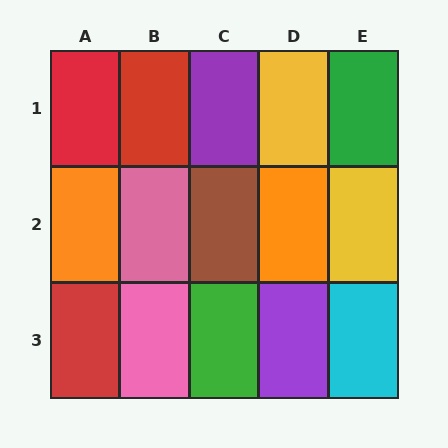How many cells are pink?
2 cells are pink.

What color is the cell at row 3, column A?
Red.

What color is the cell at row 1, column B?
Red.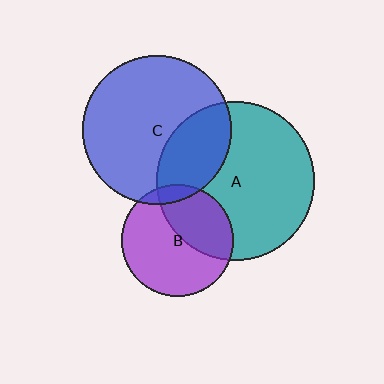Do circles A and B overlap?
Yes.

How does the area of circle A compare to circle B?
Approximately 2.0 times.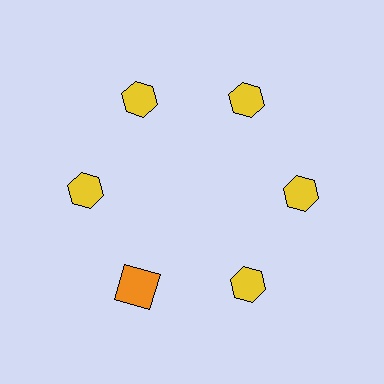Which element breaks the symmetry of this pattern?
The orange square at roughly the 7 o'clock position breaks the symmetry. All other shapes are yellow hexagons.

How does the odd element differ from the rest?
It differs in both color (orange instead of yellow) and shape (square instead of hexagon).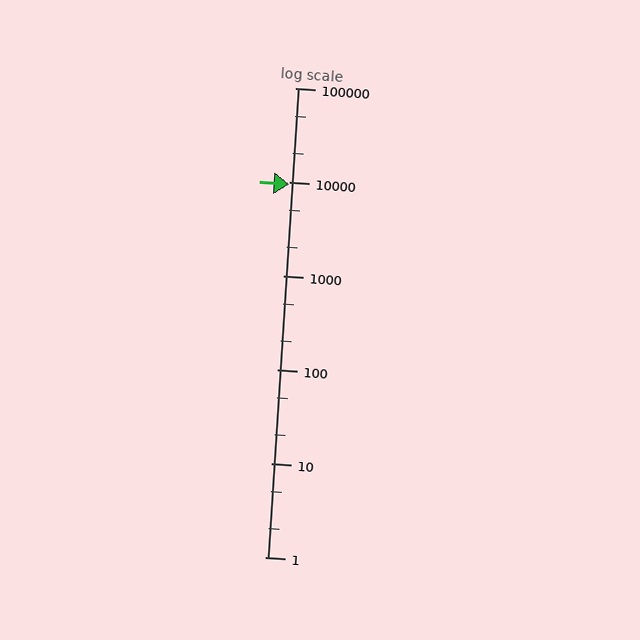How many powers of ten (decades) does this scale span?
The scale spans 5 decades, from 1 to 100000.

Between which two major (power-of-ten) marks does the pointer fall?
The pointer is between 1000 and 10000.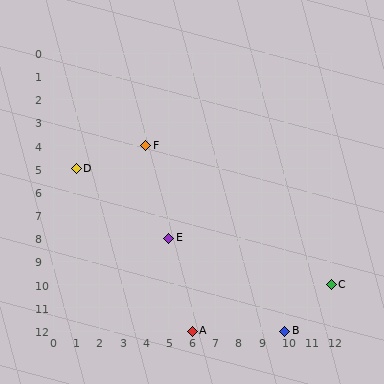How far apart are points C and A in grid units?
Points C and A are 6 columns and 2 rows apart (about 6.3 grid units diagonally).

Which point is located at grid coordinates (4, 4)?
Point F is at (4, 4).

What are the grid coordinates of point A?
Point A is at grid coordinates (6, 12).